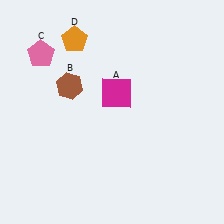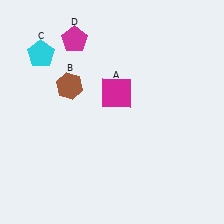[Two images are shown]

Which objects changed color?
C changed from pink to cyan. D changed from orange to magenta.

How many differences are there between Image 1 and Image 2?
There are 2 differences between the two images.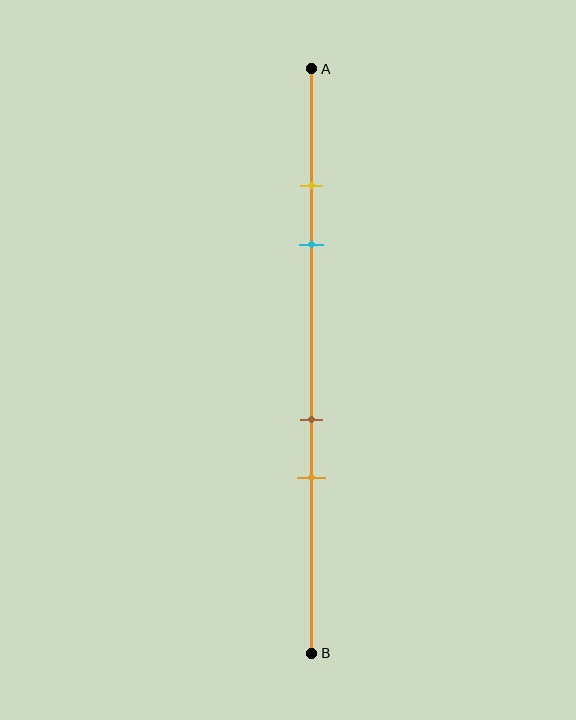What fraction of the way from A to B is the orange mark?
The orange mark is approximately 70% (0.7) of the way from A to B.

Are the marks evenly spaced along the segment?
No, the marks are not evenly spaced.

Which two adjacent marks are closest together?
The yellow and cyan marks are the closest adjacent pair.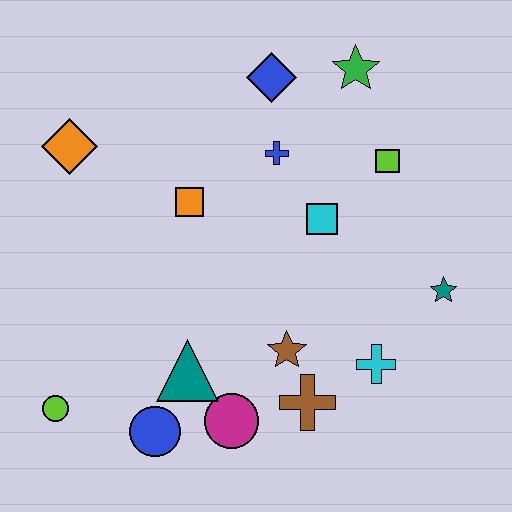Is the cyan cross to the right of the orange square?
Yes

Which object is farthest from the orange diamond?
The teal star is farthest from the orange diamond.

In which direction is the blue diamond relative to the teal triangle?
The blue diamond is above the teal triangle.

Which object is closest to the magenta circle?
The teal triangle is closest to the magenta circle.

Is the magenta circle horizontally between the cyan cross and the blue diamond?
No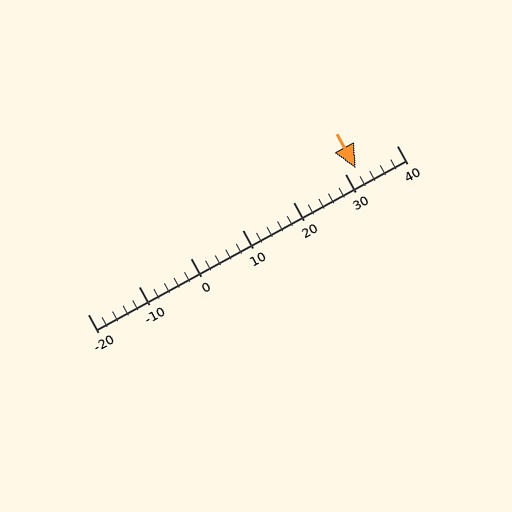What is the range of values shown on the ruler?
The ruler shows values from -20 to 40.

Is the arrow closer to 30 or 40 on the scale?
The arrow is closer to 30.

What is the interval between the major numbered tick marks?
The major tick marks are spaced 10 units apart.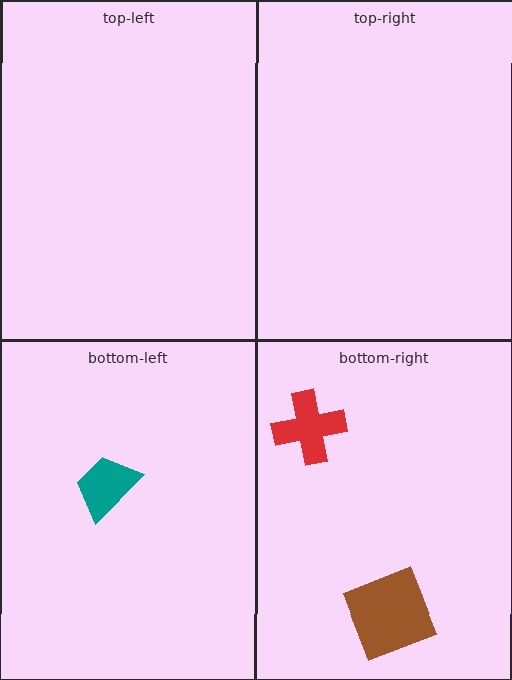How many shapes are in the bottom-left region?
1.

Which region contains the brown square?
The bottom-right region.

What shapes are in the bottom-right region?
The brown square, the red cross.